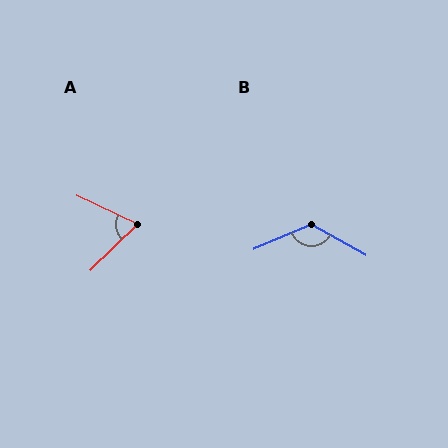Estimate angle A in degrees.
Approximately 70 degrees.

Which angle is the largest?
B, at approximately 128 degrees.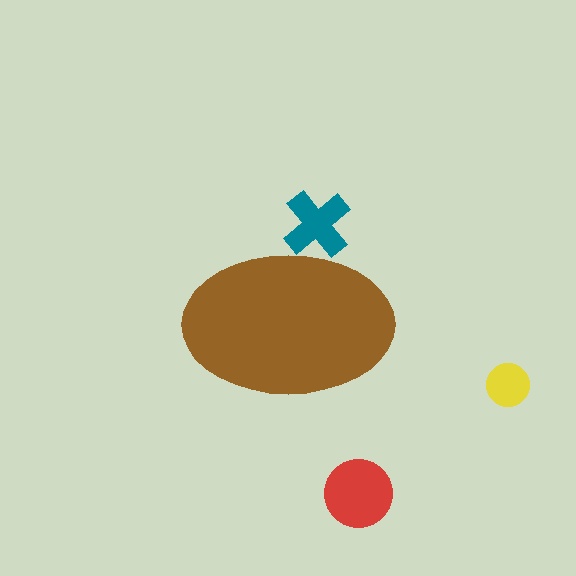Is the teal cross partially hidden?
Yes, the teal cross is partially hidden behind the brown ellipse.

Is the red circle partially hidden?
No, the red circle is fully visible.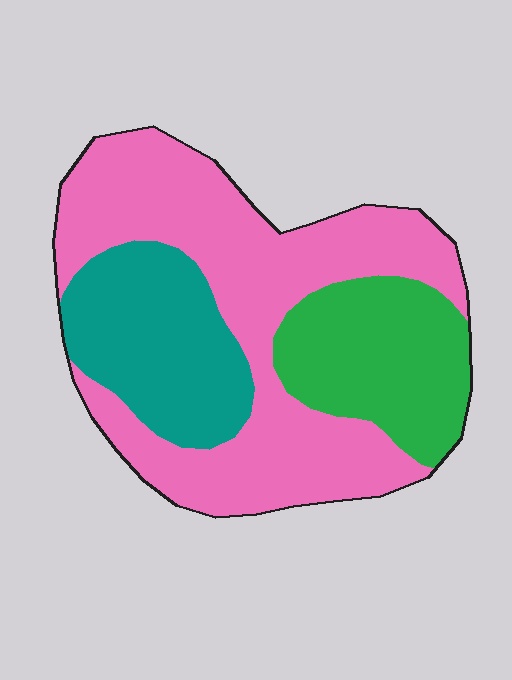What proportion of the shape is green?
Green takes up about one fifth (1/5) of the shape.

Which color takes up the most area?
Pink, at roughly 55%.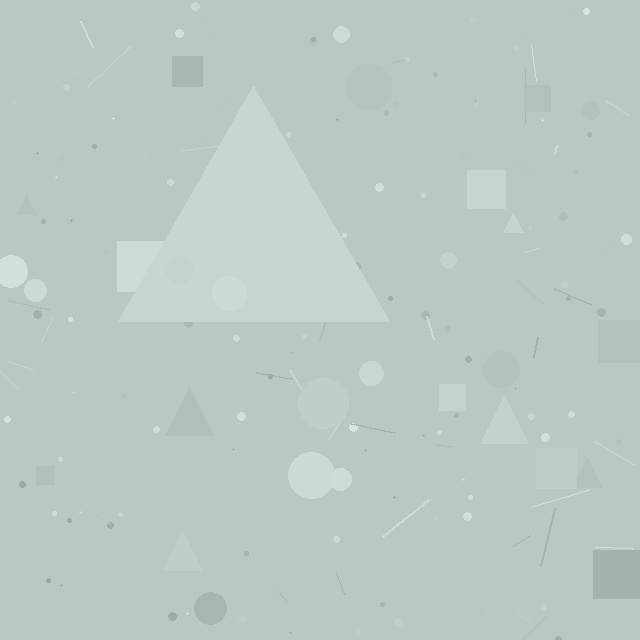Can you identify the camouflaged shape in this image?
The camouflaged shape is a triangle.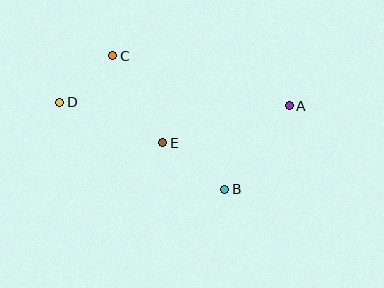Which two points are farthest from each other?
Points A and D are farthest from each other.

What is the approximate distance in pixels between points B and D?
The distance between B and D is approximately 186 pixels.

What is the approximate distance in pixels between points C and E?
The distance between C and E is approximately 101 pixels.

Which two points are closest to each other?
Points C and D are closest to each other.